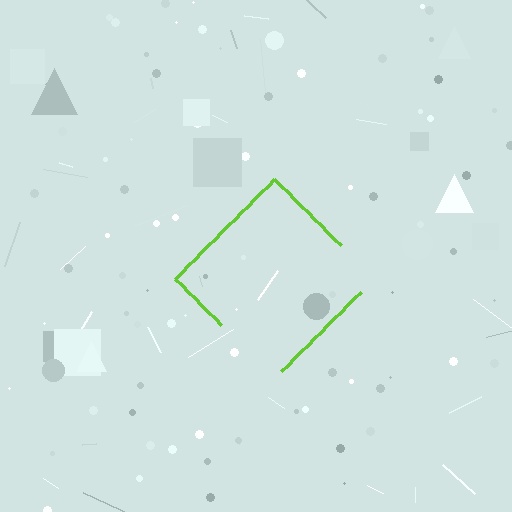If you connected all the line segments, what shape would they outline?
They would outline a diamond.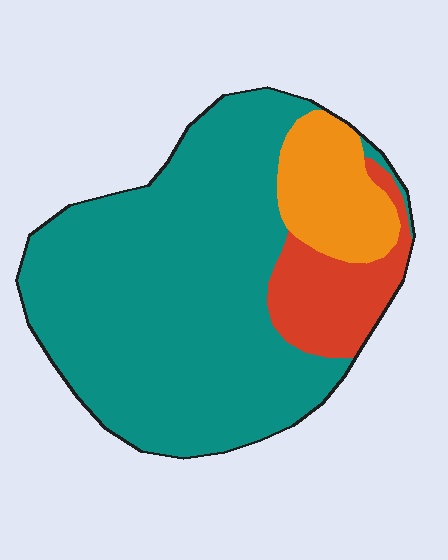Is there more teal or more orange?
Teal.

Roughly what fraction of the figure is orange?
Orange takes up less than a sixth of the figure.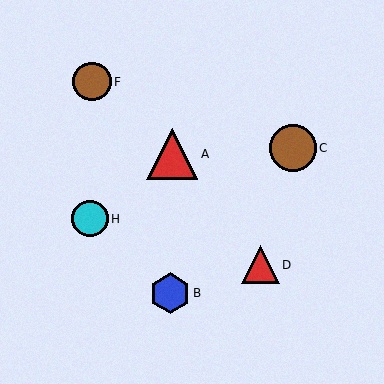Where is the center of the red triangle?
The center of the red triangle is at (260, 265).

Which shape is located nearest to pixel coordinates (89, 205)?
The cyan circle (labeled H) at (90, 219) is nearest to that location.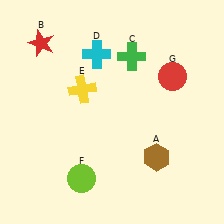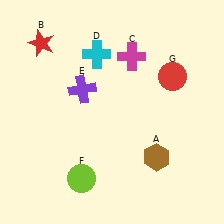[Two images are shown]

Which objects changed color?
C changed from green to magenta. E changed from yellow to purple.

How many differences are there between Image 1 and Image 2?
There are 2 differences between the two images.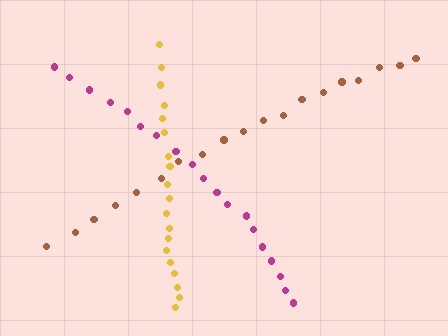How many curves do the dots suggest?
There are 3 distinct paths.